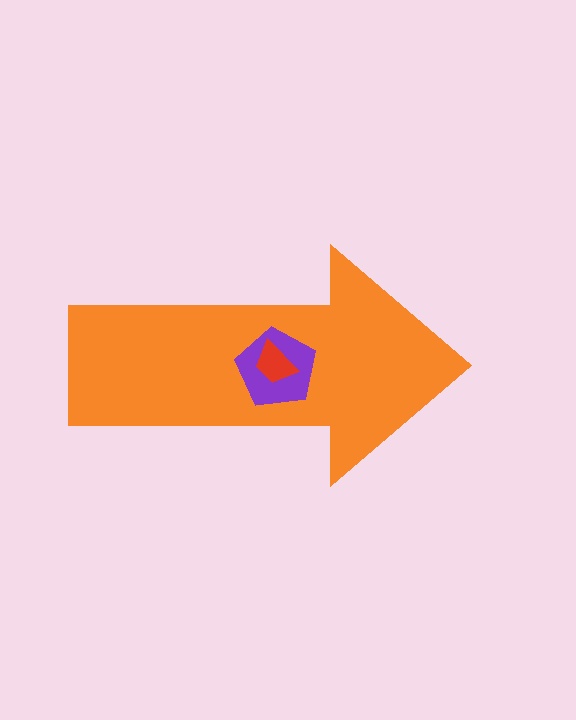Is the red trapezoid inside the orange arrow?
Yes.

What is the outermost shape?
The orange arrow.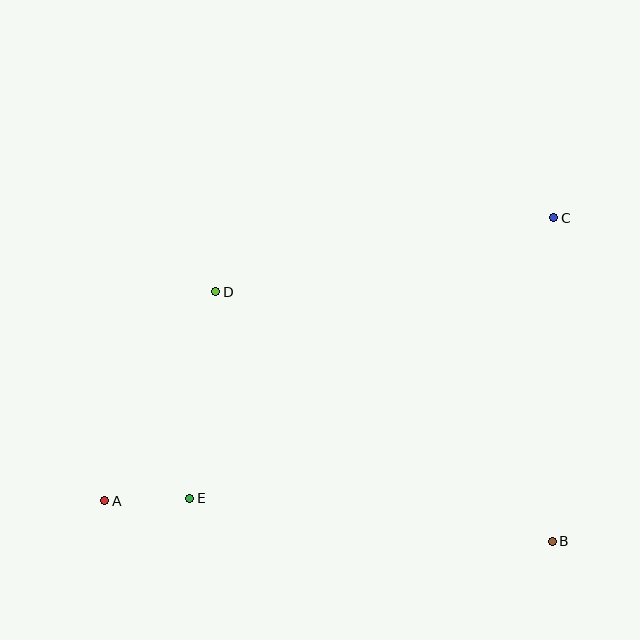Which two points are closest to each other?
Points A and E are closest to each other.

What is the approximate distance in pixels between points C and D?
The distance between C and D is approximately 346 pixels.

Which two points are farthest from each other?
Points A and C are farthest from each other.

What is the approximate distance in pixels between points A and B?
The distance between A and B is approximately 450 pixels.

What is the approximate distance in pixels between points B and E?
The distance between B and E is approximately 365 pixels.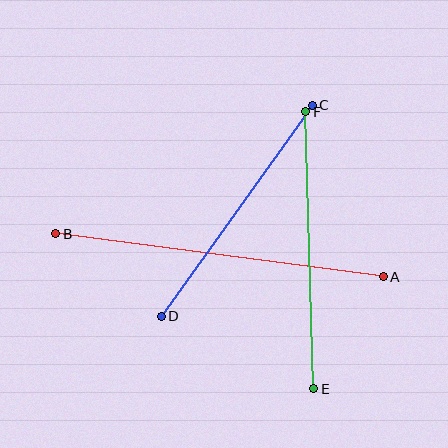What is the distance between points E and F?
The distance is approximately 277 pixels.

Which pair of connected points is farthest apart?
Points A and B are farthest apart.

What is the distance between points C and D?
The distance is approximately 260 pixels.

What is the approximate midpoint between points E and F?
The midpoint is at approximately (310, 250) pixels.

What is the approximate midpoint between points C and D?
The midpoint is at approximately (237, 211) pixels.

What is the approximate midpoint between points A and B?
The midpoint is at approximately (219, 255) pixels.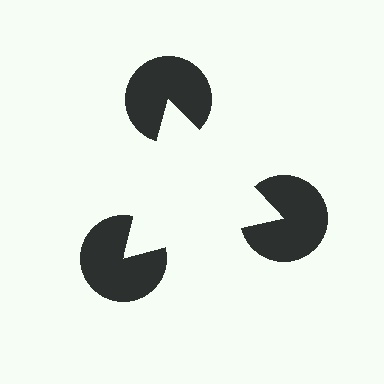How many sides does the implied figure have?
3 sides.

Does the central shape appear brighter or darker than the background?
It typically appears slightly brighter than the background, even though no actual brightness change is drawn.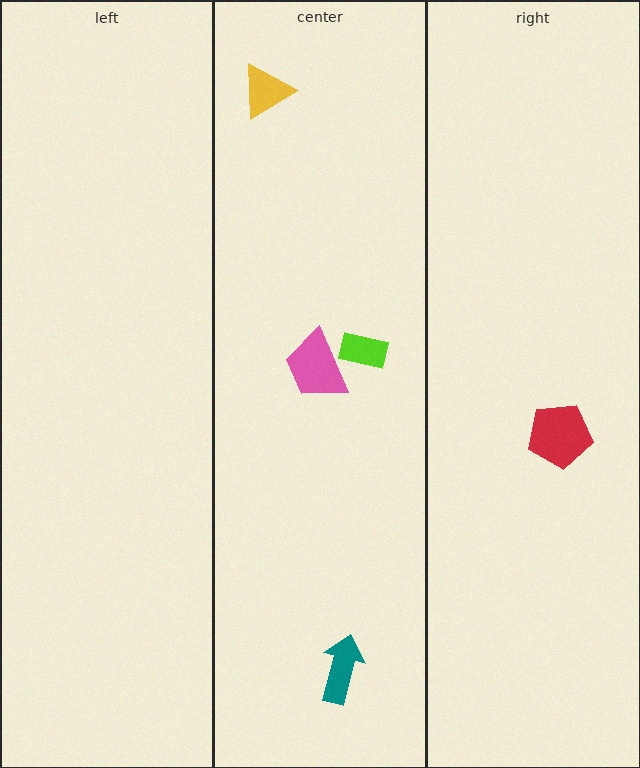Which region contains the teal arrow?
The center region.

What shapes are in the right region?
The red pentagon.